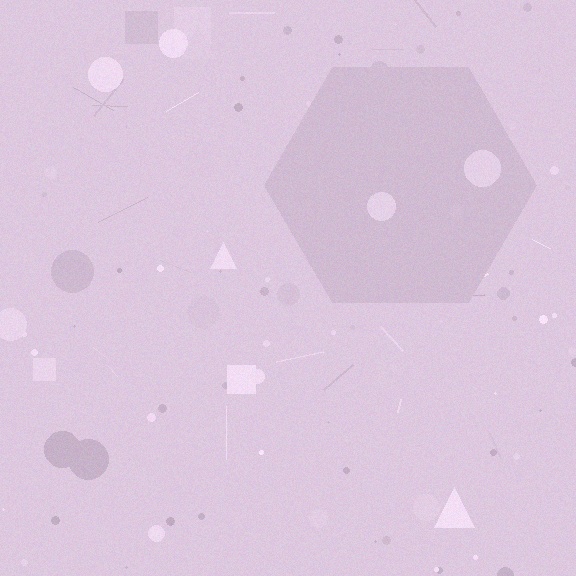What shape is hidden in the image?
A hexagon is hidden in the image.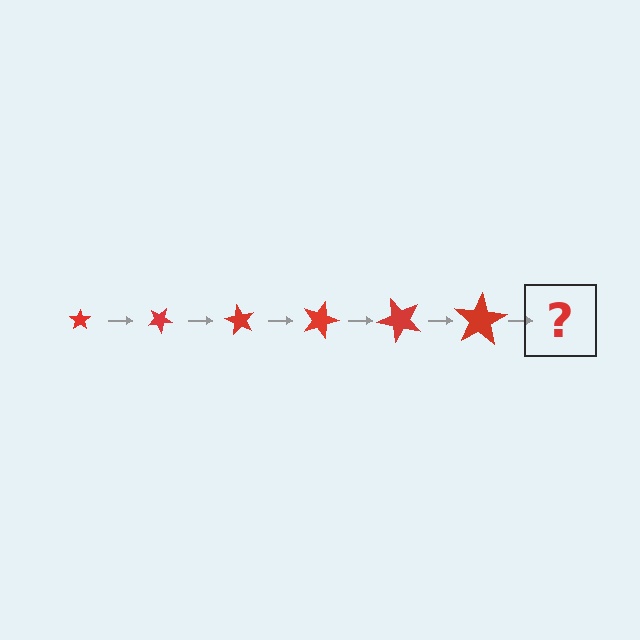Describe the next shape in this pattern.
It should be a star, larger than the previous one and rotated 180 degrees from the start.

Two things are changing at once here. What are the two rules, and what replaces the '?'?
The two rules are that the star grows larger each step and it rotates 30 degrees each step. The '?' should be a star, larger than the previous one and rotated 180 degrees from the start.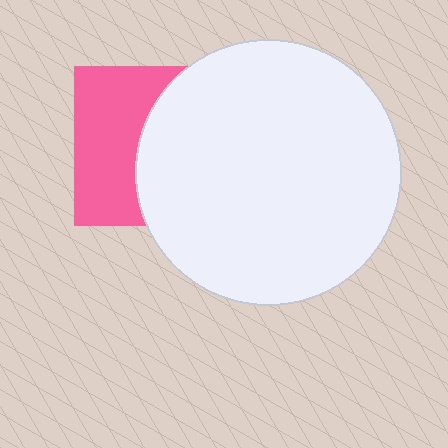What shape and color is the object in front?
The object in front is a white circle.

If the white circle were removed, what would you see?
You would see the complete pink square.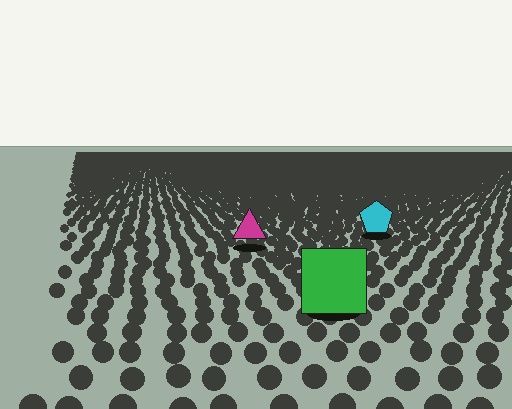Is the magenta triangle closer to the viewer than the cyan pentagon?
Yes. The magenta triangle is closer — you can tell from the texture gradient: the ground texture is coarser near it.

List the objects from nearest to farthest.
From nearest to farthest: the green square, the magenta triangle, the cyan pentagon.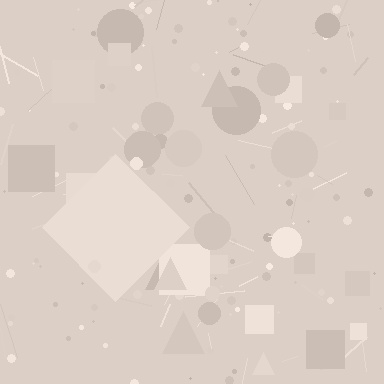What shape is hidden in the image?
A diamond is hidden in the image.